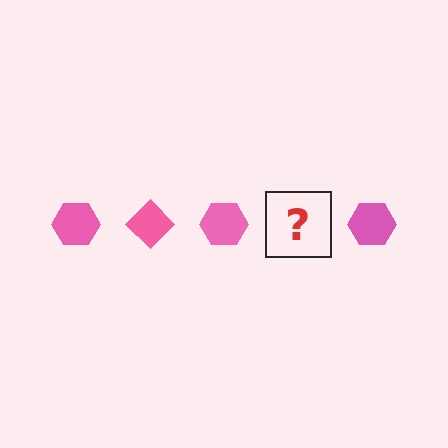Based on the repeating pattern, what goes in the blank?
The blank should be a pink diamond.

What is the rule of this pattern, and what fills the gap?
The rule is that the pattern cycles through hexagon, diamond shapes in pink. The gap should be filled with a pink diamond.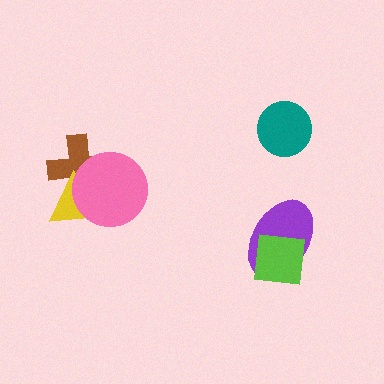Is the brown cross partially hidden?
Yes, it is partially covered by another shape.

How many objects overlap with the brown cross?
2 objects overlap with the brown cross.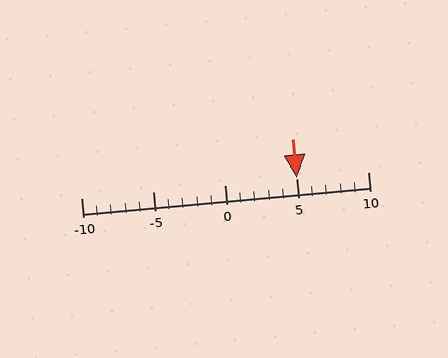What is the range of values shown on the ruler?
The ruler shows values from -10 to 10.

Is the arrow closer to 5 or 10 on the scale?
The arrow is closer to 5.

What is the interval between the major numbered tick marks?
The major tick marks are spaced 5 units apart.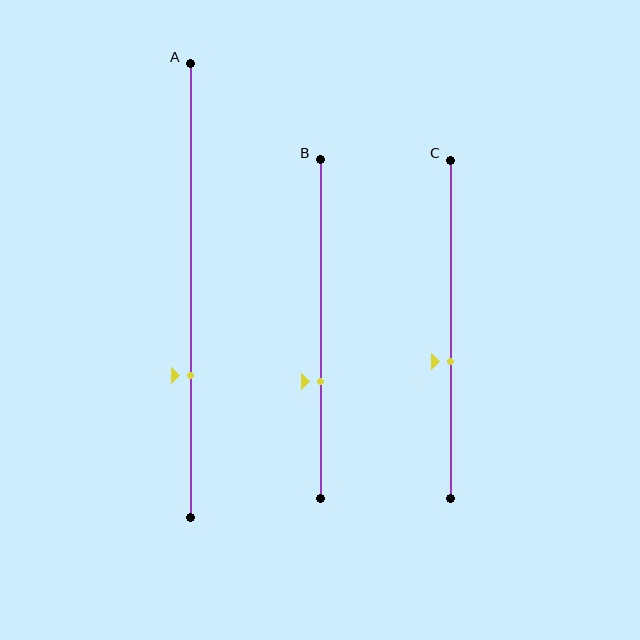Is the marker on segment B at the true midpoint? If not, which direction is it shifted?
No, the marker on segment B is shifted downward by about 15% of the segment length.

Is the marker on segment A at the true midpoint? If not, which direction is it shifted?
No, the marker on segment A is shifted downward by about 19% of the segment length.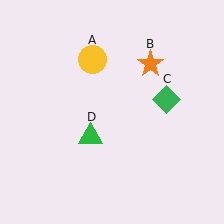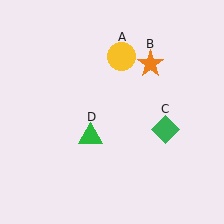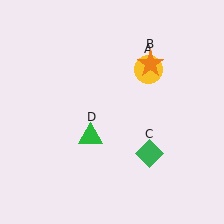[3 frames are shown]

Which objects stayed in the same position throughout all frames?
Orange star (object B) and green triangle (object D) remained stationary.